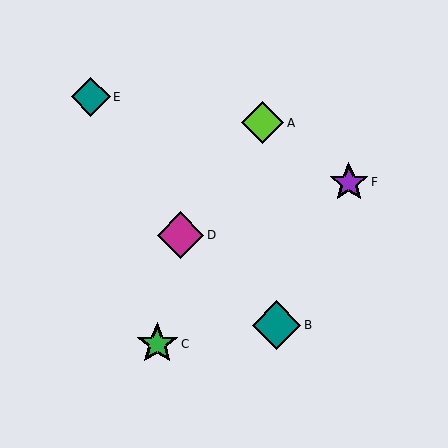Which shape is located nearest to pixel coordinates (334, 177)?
The purple star (labeled F) at (349, 182) is nearest to that location.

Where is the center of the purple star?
The center of the purple star is at (349, 182).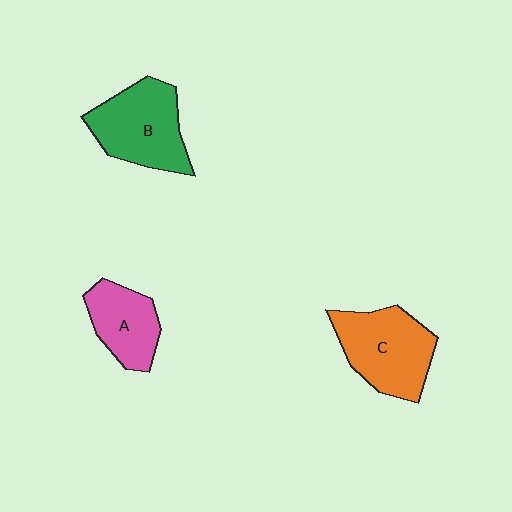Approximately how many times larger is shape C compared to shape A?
Approximately 1.4 times.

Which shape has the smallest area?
Shape A (pink).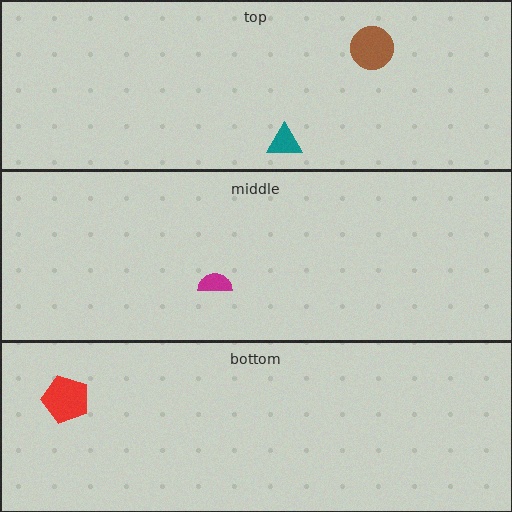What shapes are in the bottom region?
The red pentagon.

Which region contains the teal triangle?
The top region.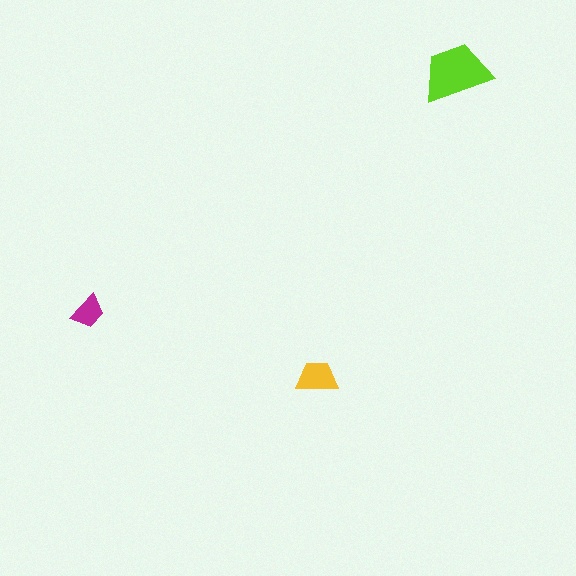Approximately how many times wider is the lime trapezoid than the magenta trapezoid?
About 2 times wider.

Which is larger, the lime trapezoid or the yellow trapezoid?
The lime one.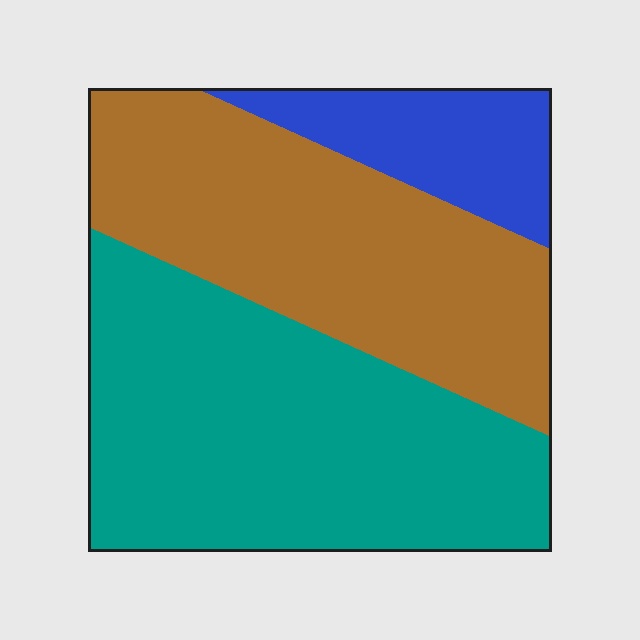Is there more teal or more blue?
Teal.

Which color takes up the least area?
Blue, at roughly 15%.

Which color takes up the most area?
Teal, at roughly 45%.